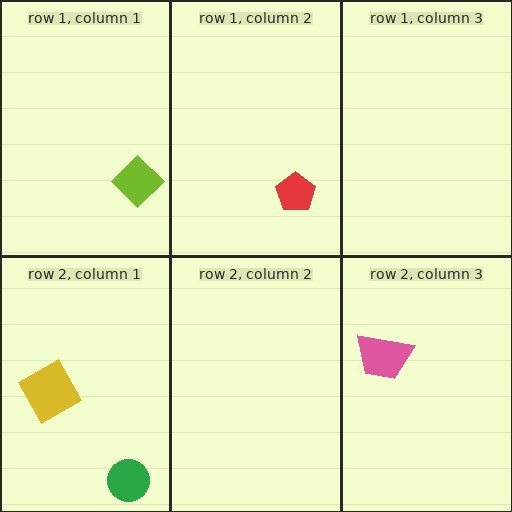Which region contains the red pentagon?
The row 1, column 2 region.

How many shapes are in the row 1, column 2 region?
1.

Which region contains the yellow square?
The row 2, column 1 region.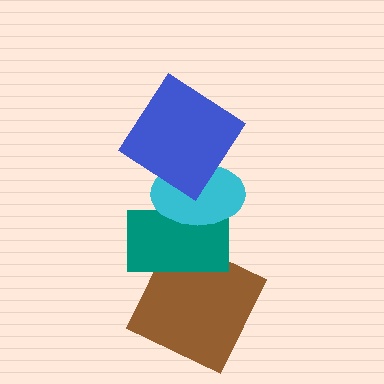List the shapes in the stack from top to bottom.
From top to bottom: the blue diamond, the cyan ellipse, the teal rectangle, the brown square.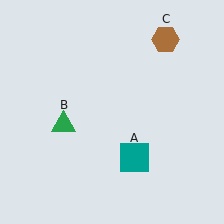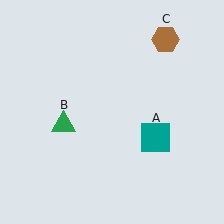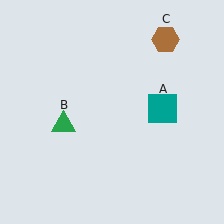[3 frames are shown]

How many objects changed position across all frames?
1 object changed position: teal square (object A).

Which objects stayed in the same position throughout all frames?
Green triangle (object B) and brown hexagon (object C) remained stationary.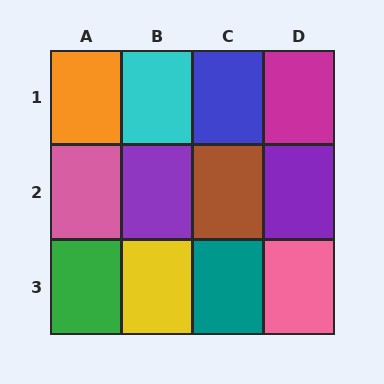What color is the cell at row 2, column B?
Purple.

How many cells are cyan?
1 cell is cyan.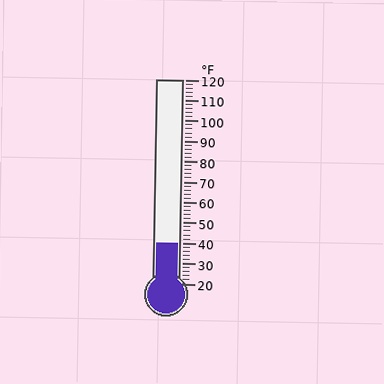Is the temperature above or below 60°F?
The temperature is below 60°F.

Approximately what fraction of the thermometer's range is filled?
The thermometer is filled to approximately 20% of its range.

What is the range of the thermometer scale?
The thermometer scale ranges from 20°F to 120°F.